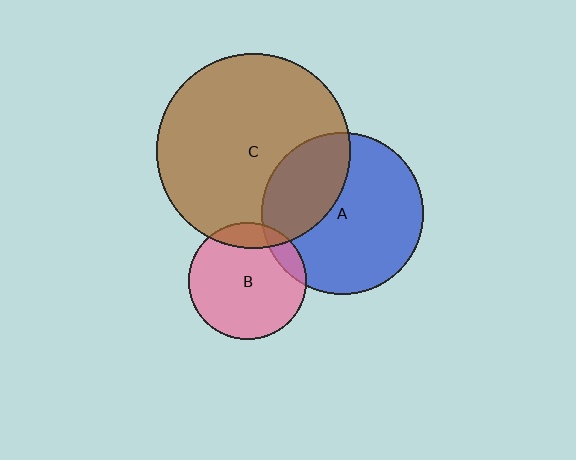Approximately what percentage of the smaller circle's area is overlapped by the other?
Approximately 35%.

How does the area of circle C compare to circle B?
Approximately 2.8 times.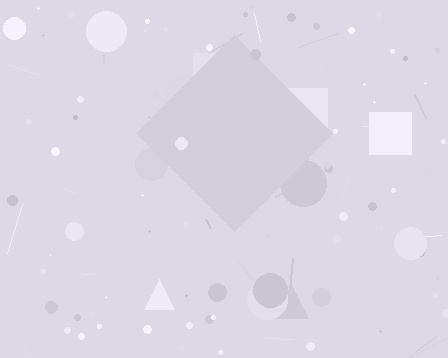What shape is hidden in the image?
A diamond is hidden in the image.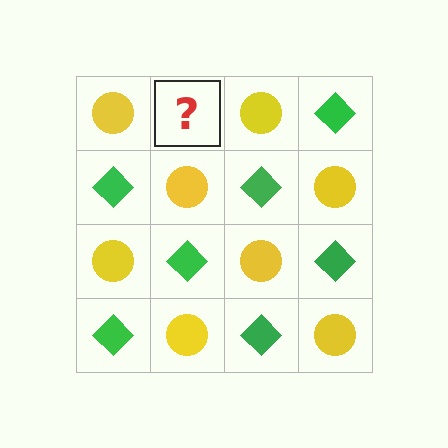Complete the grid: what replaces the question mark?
The question mark should be replaced with a green diamond.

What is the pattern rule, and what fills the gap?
The rule is that it alternates yellow circle and green diamond in a checkerboard pattern. The gap should be filled with a green diamond.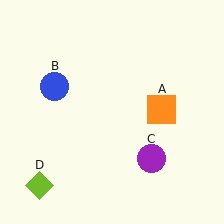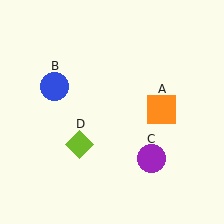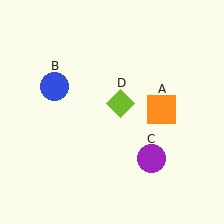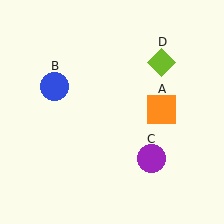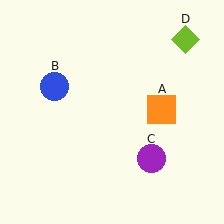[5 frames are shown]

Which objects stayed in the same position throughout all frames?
Orange square (object A) and blue circle (object B) and purple circle (object C) remained stationary.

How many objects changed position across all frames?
1 object changed position: lime diamond (object D).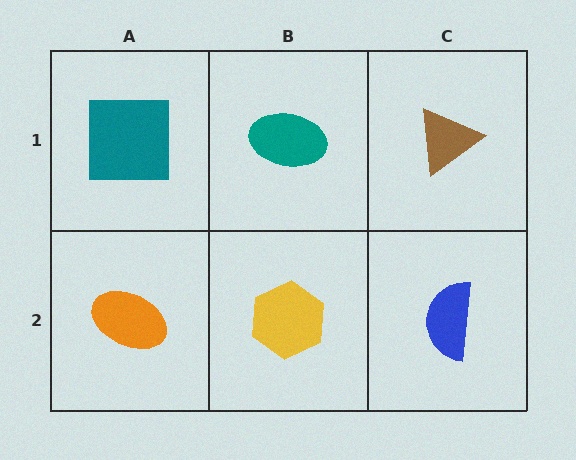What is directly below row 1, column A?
An orange ellipse.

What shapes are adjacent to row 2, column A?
A teal square (row 1, column A), a yellow hexagon (row 2, column B).